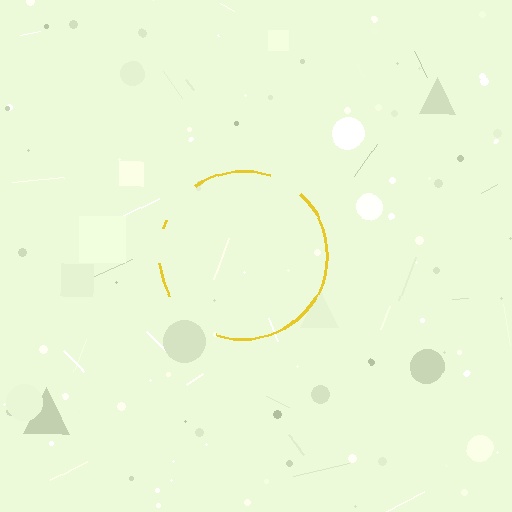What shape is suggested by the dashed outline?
The dashed outline suggests a circle.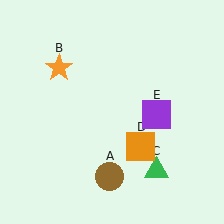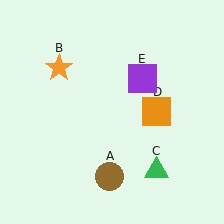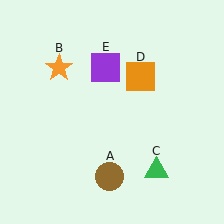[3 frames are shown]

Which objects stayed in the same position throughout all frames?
Brown circle (object A) and orange star (object B) and green triangle (object C) remained stationary.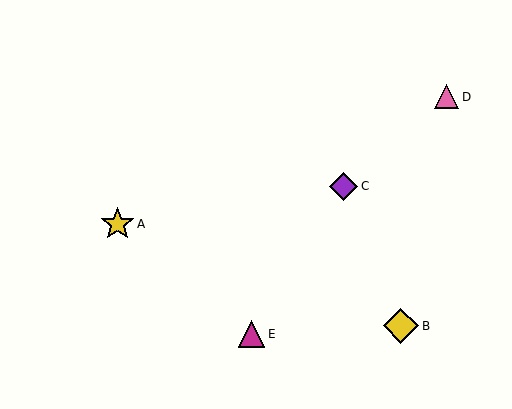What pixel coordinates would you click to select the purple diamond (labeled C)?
Click at (344, 186) to select the purple diamond C.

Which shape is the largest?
The yellow diamond (labeled B) is the largest.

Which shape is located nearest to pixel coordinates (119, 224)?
The yellow star (labeled A) at (118, 224) is nearest to that location.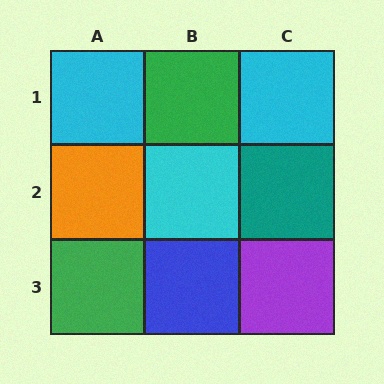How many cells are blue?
1 cell is blue.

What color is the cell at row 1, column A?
Cyan.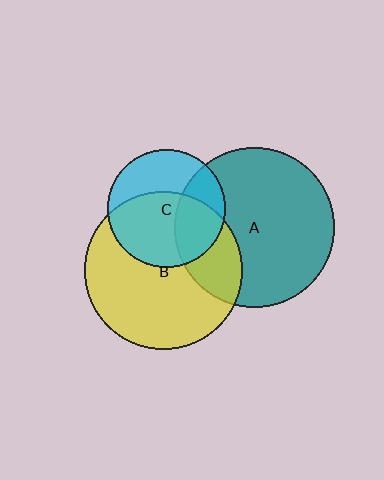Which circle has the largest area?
Circle A (teal).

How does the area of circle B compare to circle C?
Approximately 1.8 times.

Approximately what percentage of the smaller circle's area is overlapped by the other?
Approximately 25%.